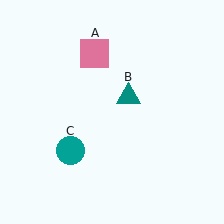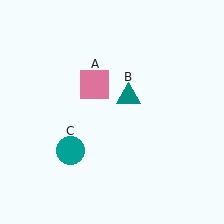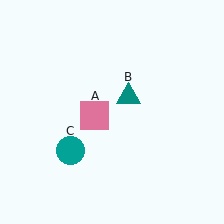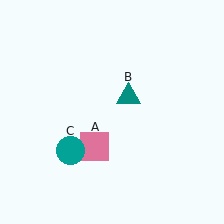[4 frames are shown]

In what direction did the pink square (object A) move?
The pink square (object A) moved down.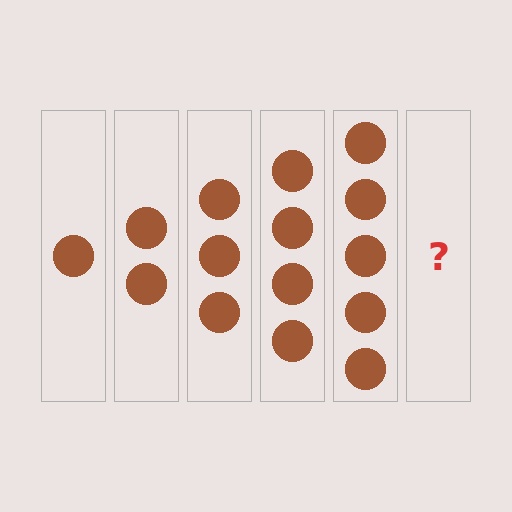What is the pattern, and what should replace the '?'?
The pattern is that each step adds one more circle. The '?' should be 6 circles.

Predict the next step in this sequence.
The next step is 6 circles.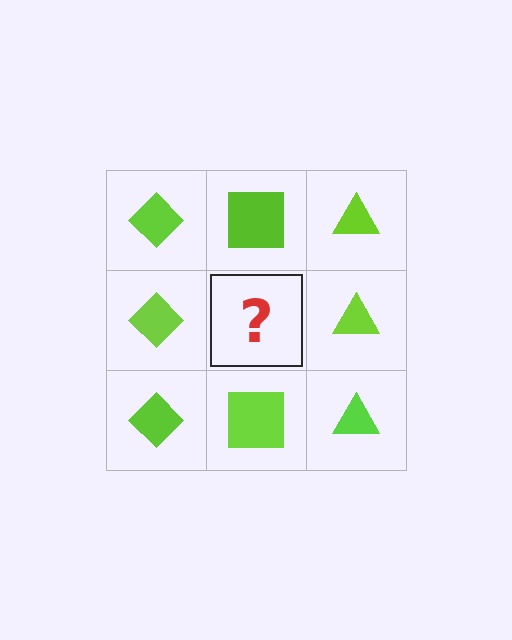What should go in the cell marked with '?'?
The missing cell should contain a lime square.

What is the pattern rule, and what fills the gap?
The rule is that each column has a consistent shape. The gap should be filled with a lime square.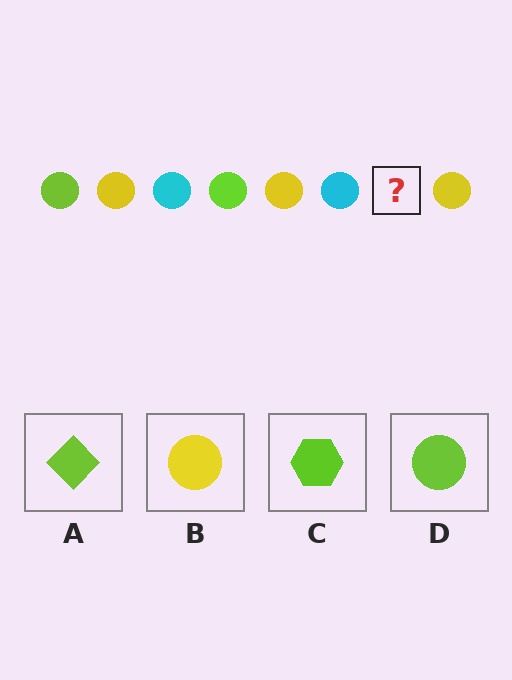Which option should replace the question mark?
Option D.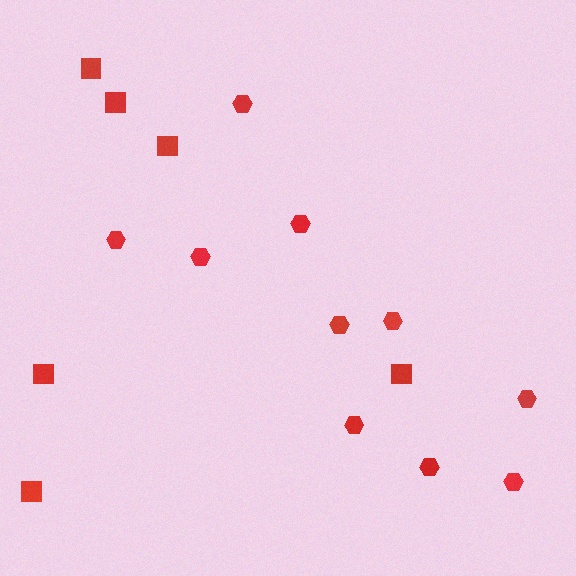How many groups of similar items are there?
There are 2 groups: one group of hexagons (10) and one group of squares (6).